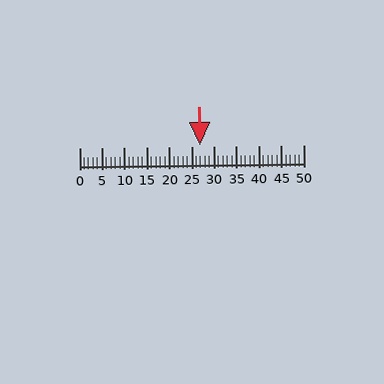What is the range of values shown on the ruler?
The ruler shows values from 0 to 50.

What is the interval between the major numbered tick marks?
The major tick marks are spaced 5 units apart.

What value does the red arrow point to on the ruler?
The red arrow points to approximately 27.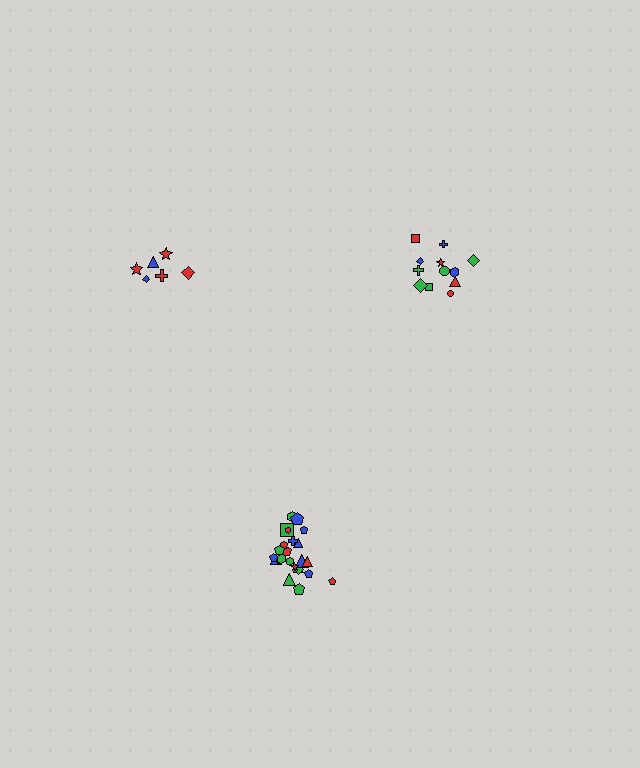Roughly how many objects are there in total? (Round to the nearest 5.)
Roughly 45 objects in total.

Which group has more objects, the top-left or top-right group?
The top-right group.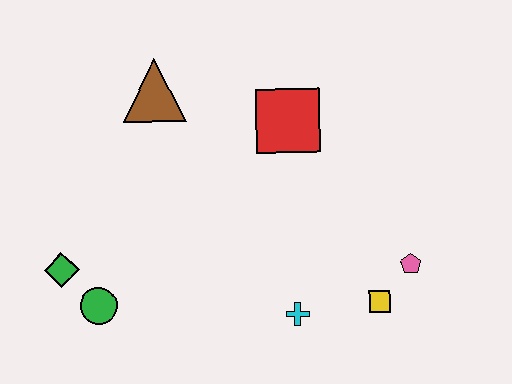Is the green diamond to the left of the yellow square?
Yes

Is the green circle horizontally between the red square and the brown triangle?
No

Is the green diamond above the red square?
No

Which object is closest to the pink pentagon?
The yellow square is closest to the pink pentagon.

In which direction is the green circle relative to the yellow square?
The green circle is to the left of the yellow square.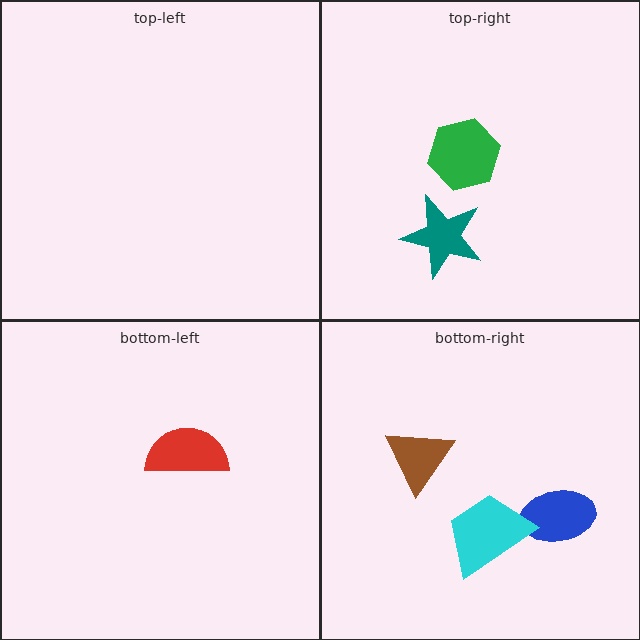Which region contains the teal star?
The top-right region.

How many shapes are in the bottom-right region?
3.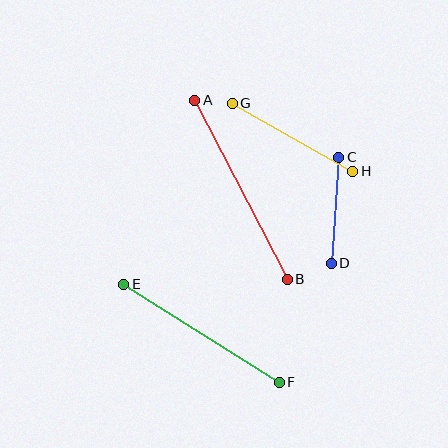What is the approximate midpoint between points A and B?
The midpoint is at approximately (241, 190) pixels.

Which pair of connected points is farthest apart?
Points A and B are farthest apart.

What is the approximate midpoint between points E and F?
The midpoint is at approximately (202, 333) pixels.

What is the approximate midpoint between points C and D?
The midpoint is at approximately (335, 210) pixels.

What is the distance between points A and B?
The distance is approximately 201 pixels.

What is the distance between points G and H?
The distance is approximately 139 pixels.